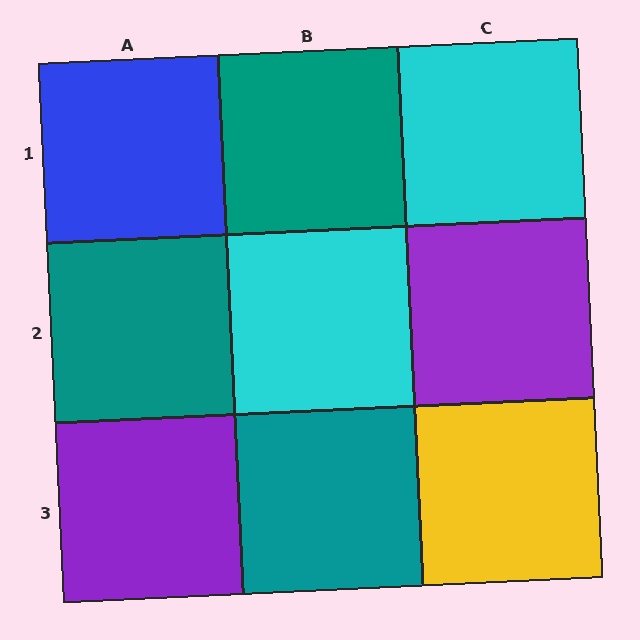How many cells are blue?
1 cell is blue.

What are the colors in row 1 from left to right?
Blue, teal, cyan.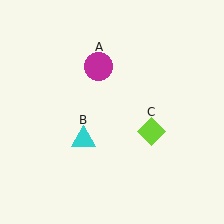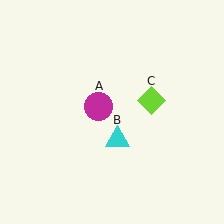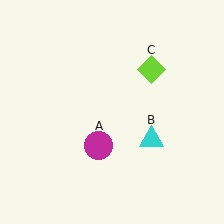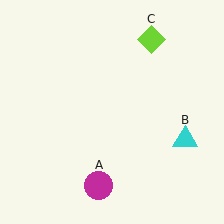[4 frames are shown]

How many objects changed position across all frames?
3 objects changed position: magenta circle (object A), cyan triangle (object B), lime diamond (object C).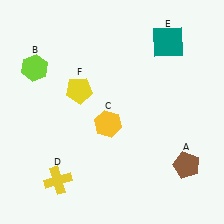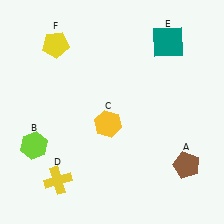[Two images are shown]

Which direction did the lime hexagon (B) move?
The lime hexagon (B) moved down.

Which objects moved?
The objects that moved are: the lime hexagon (B), the yellow pentagon (F).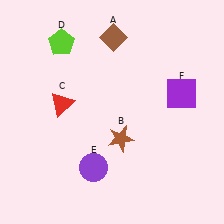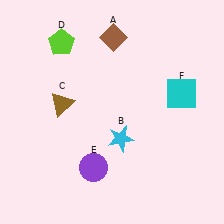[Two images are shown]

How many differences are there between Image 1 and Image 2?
There are 3 differences between the two images.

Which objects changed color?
B changed from brown to cyan. C changed from red to brown. F changed from purple to cyan.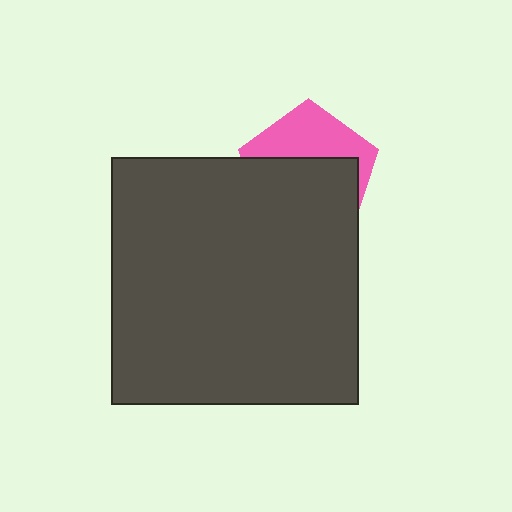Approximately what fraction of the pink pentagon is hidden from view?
Roughly 61% of the pink pentagon is hidden behind the dark gray square.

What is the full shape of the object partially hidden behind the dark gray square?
The partially hidden object is a pink pentagon.